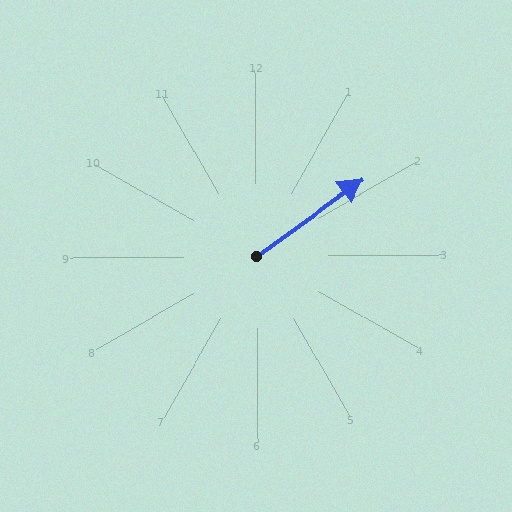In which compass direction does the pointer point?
Northeast.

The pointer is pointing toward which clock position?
Roughly 2 o'clock.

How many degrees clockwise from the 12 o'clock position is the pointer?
Approximately 54 degrees.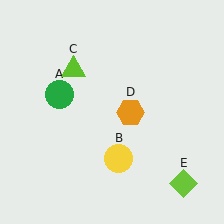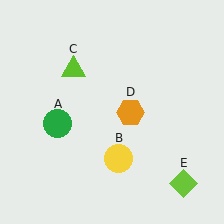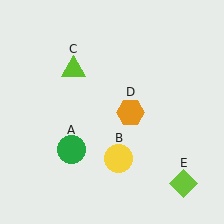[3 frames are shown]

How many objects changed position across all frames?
1 object changed position: green circle (object A).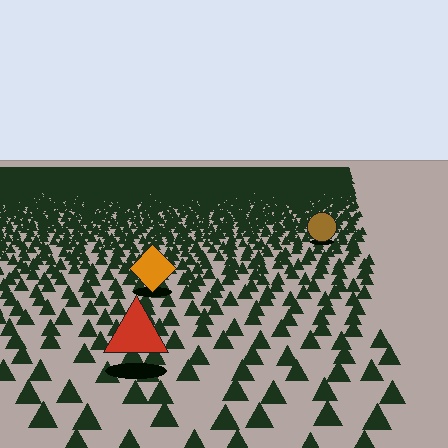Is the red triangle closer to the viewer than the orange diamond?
Yes. The red triangle is closer — you can tell from the texture gradient: the ground texture is coarser near it.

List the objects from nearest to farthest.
From nearest to farthest: the red triangle, the orange diamond, the brown circle.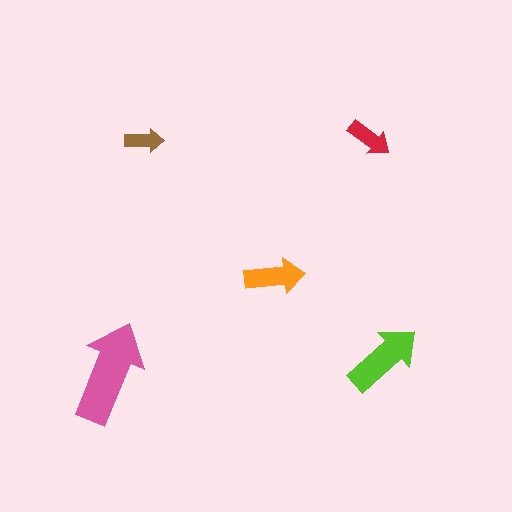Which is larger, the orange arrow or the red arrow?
The orange one.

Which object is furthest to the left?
The pink arrow is leftmost.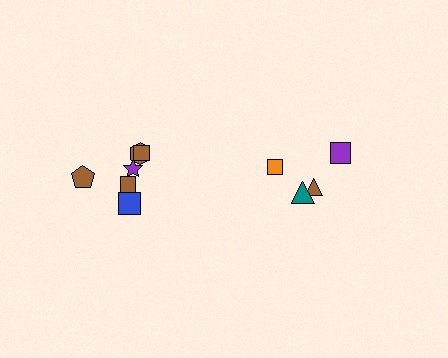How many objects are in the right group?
There are 4 objects.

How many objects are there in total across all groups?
There are 10 objects.